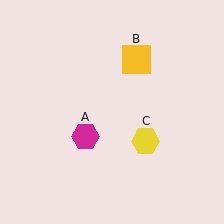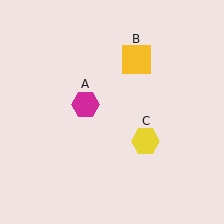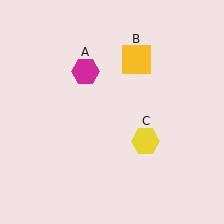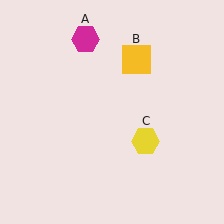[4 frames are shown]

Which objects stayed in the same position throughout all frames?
Yellow square (object B) and yellow hexagon (object C) remained stationary.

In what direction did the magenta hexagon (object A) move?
The magenta hexagon (object A) moved up.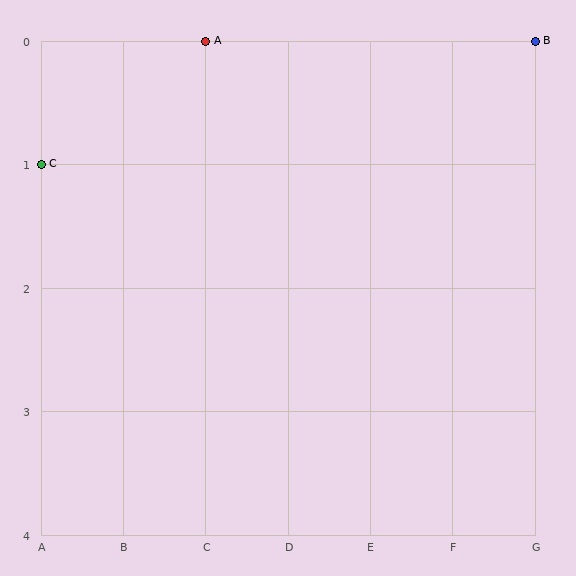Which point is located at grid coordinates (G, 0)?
Point B is at (G, 0).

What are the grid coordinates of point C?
Point C is at grid coordinates (A, 1).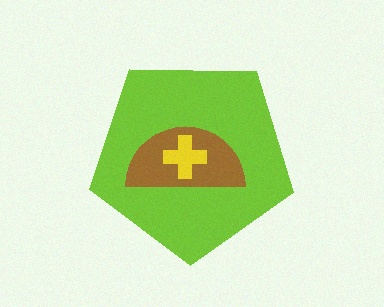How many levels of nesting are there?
3.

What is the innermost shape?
The yellow cross.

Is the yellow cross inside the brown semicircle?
Yes.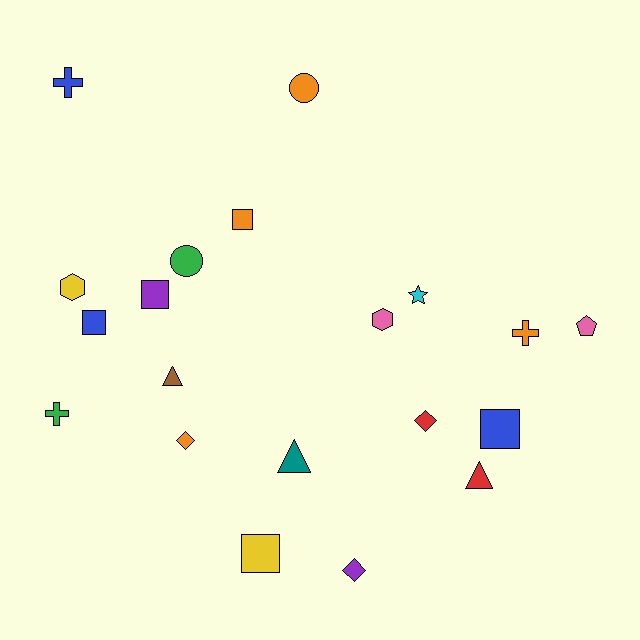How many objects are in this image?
There are 20 objects.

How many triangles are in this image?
There are 3 triangles.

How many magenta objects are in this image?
There are no magenta objects.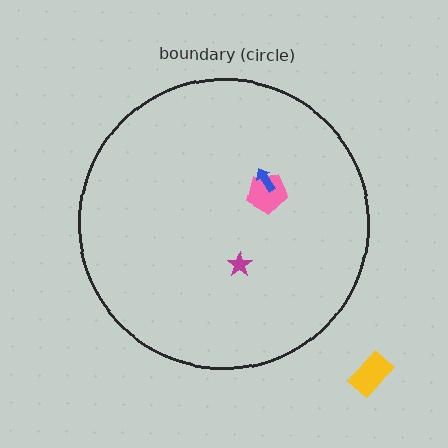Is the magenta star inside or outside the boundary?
Inside.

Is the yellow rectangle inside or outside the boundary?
Outside.